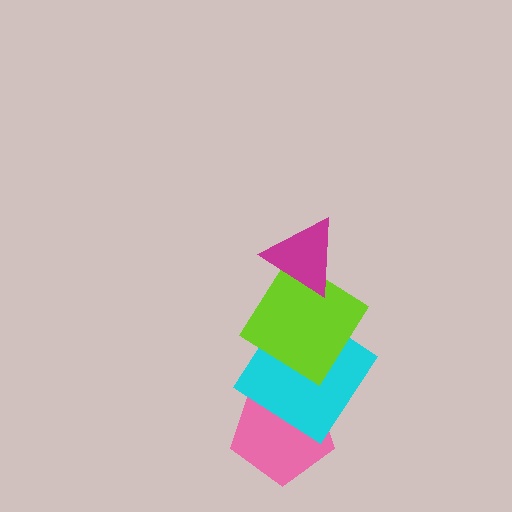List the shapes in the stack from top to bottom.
From top to bottom: the magenta triangle, the lime diamond, the cyan diamond, the pink pentagon.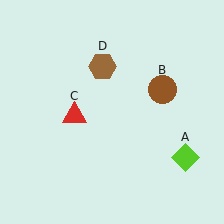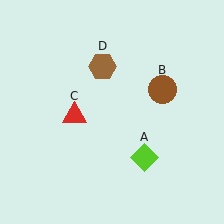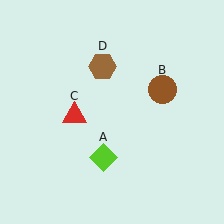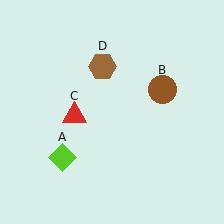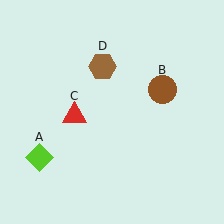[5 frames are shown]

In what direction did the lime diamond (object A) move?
The lime diamond (object A) moved left.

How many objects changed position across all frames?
1 object changed position: lime diamond (object A).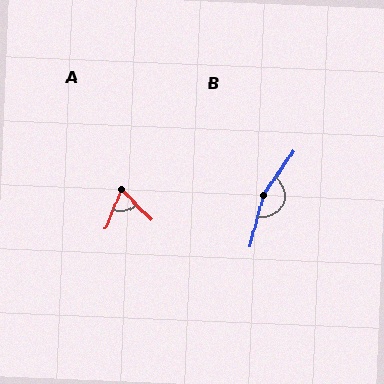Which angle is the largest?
B, at approximately 160 degrees.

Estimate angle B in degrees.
Approximately 160 degrees.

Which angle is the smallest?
A, at approximately 67 degrees.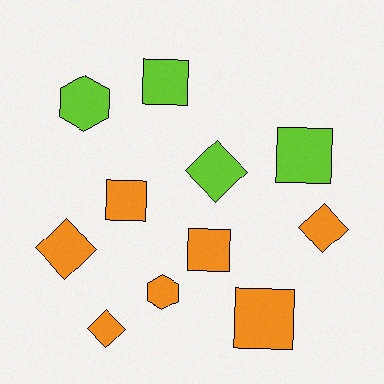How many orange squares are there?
There are 3 orange squares.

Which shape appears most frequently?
Square, with 5 objects.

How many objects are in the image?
There are 11 objects.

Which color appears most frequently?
Orange, with 7 objects.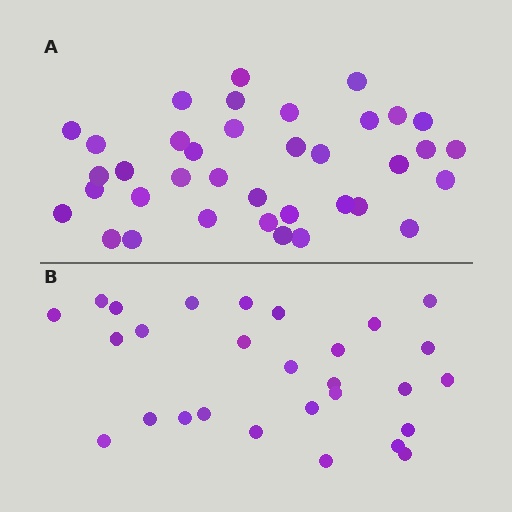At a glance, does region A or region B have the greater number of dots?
Region A (the top region) has more dots.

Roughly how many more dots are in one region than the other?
Region A has roughly 8 or so more dots than region B.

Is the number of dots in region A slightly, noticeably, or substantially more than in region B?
Region A has noticeably more, but not dramatically so. The ratio is roughly 1.3 to 1.